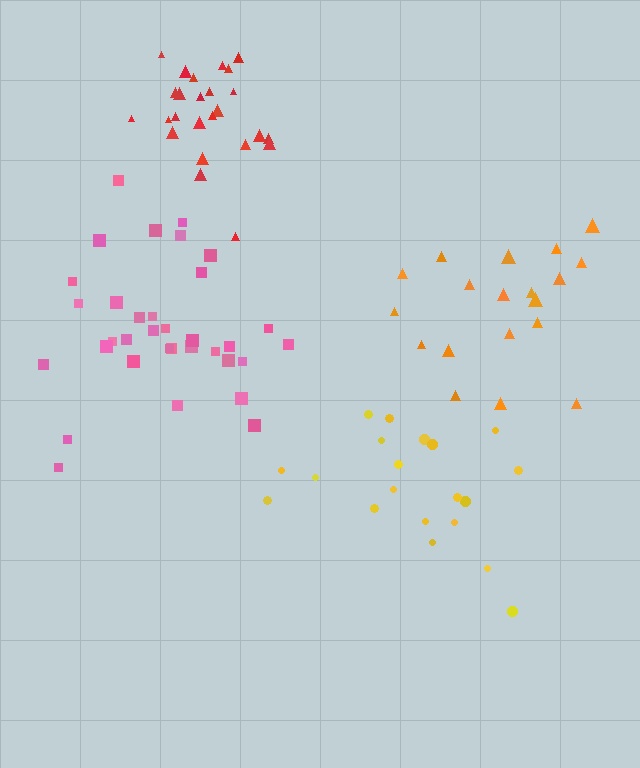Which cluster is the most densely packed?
Red.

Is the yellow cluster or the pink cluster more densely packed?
Pink.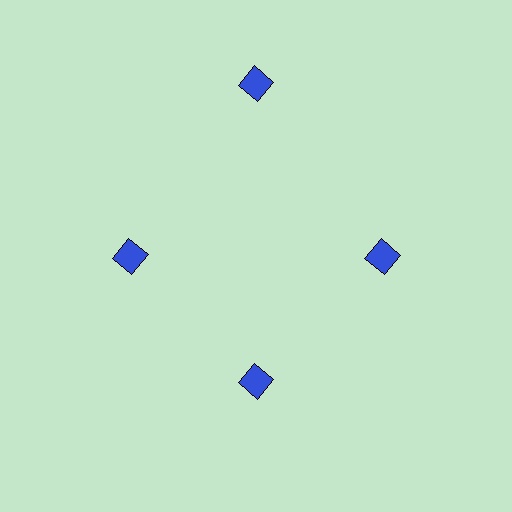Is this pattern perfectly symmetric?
No. The 4 blue diamonds are arranged in a ring, but one element near the 12 o'clock position is pushed outward from the center, breaking the 4-fold rotational symmetry.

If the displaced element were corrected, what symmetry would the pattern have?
It would have 4-fold rotational symmetry — the pattern would map onto itself every 90 degrees.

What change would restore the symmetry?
The symmetry would be restored by moving it inward, back onto the ring so that all 4 diamonds sit at equal angles and equal distance from the center.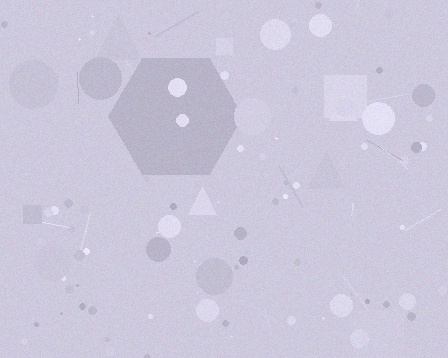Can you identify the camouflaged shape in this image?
The camouflaged shape is a hexagon.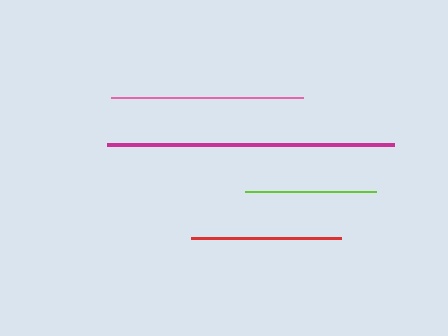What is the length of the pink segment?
The pink segment is approximately 192 pixels long.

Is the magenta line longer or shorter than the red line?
The magenta line is longer than the red line.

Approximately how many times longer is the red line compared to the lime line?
The red line is approximately 1.1 times the length of the lime line.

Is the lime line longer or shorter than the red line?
The red line is longer than the lime line.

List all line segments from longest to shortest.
From longest to shortest: magenta, pink, red, lime.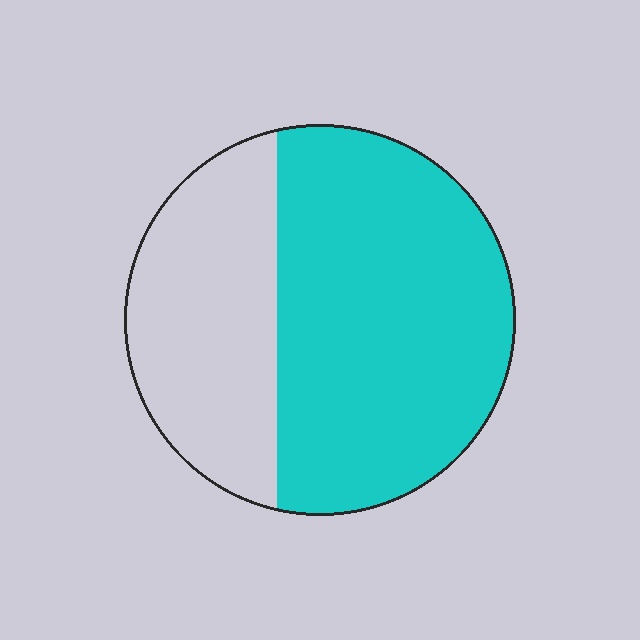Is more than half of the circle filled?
Yes.